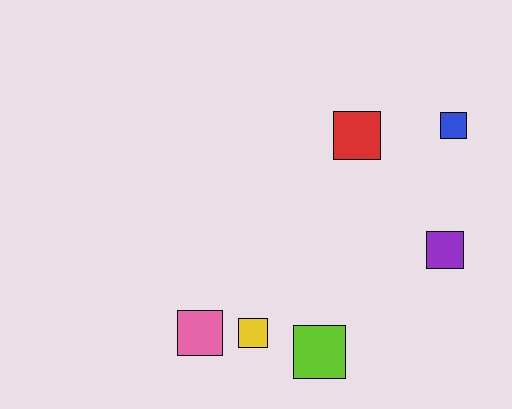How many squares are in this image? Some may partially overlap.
There are 6 squares.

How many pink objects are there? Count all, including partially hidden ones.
There is 1 pink object.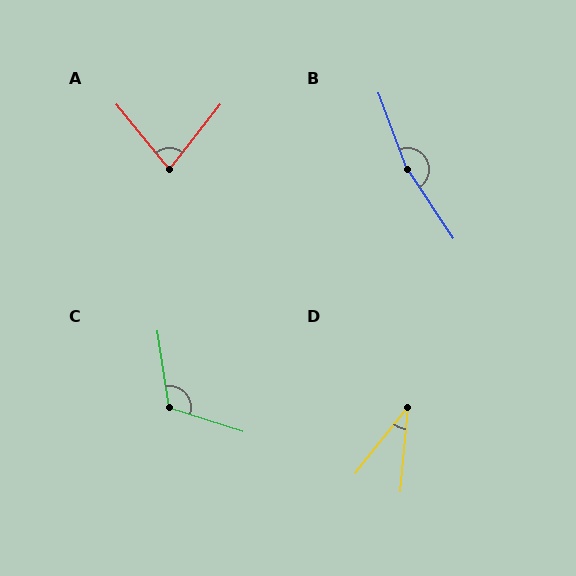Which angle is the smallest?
D, at approximately 34 degrees.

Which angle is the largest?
B, at approximately 167 degrees.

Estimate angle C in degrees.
Approximately 117 degrees.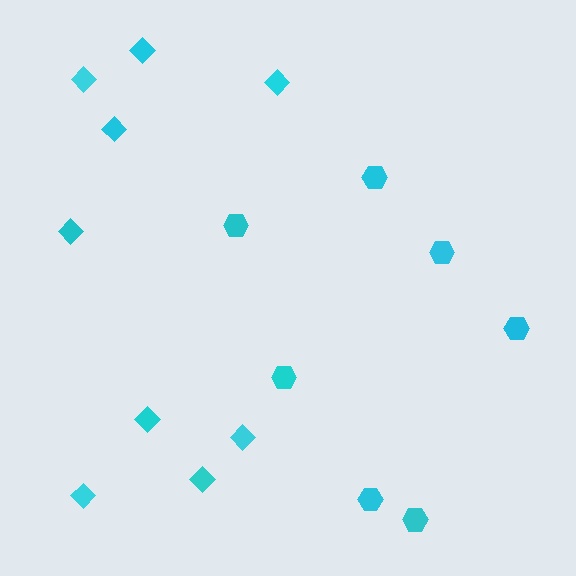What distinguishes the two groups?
There are 2 groups: one group of hexagons (7) and one group of diamonds (9).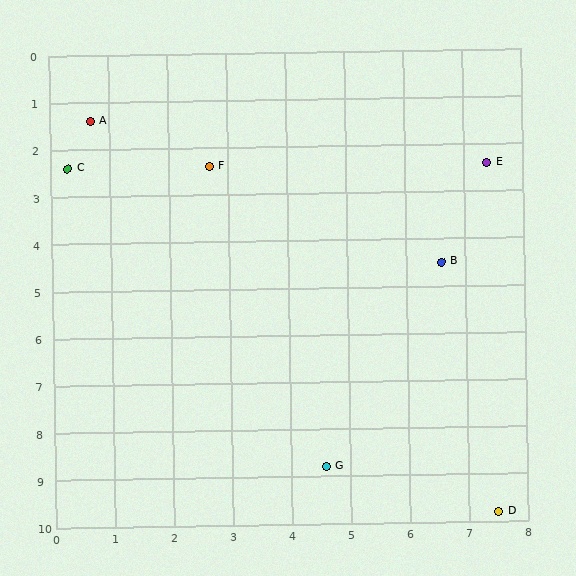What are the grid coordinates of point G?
Point G is at approximately (4.6, 8.8).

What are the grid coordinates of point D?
Point D is at approximately (7.5, 9.8).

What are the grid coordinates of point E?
Point E is at approximately (7.4, 2.4).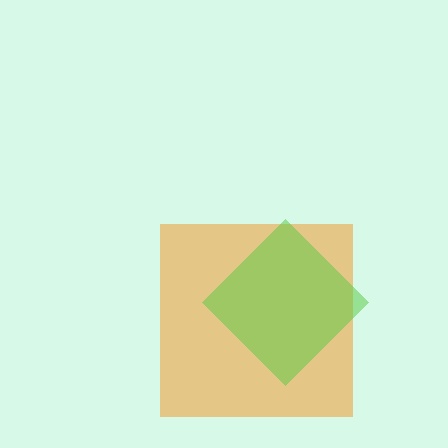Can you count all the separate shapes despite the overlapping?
Yes, there are 2 separate shapes.